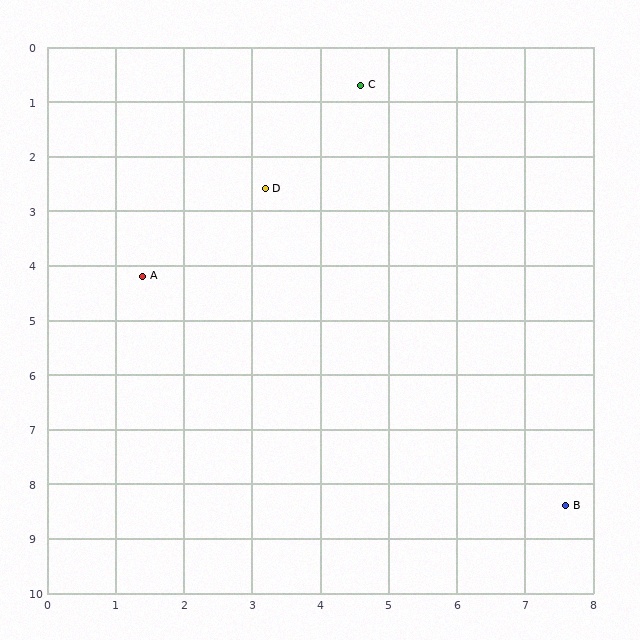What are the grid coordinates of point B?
Point B is at approximately (7.6, 8.4).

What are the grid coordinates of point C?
Point C is at approximately (4.6, 0.7).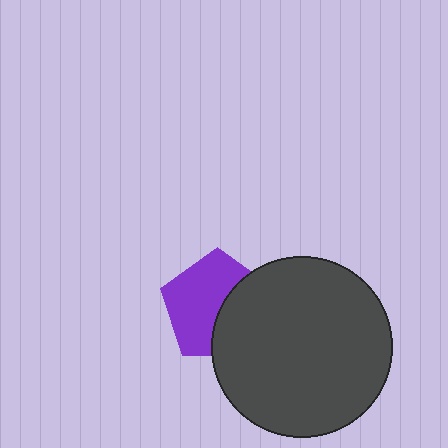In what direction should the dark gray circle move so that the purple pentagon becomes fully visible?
The dark gray circle should move right. That is the shortest direction to clear the overlap and leave the purple pentagon fully visible.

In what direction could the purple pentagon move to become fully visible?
The purple pentagon could move left. That would shift it out from behind the dark gray circle entirely.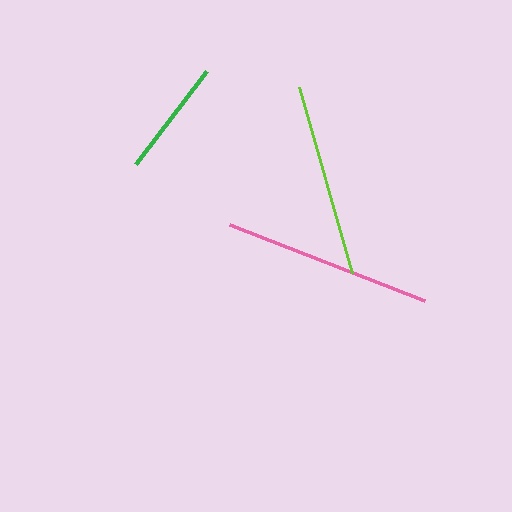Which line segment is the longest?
The pink line is the longest at approximately 210 pixels.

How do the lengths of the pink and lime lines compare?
The pink and lime lines are approximately the same length.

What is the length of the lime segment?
The lime segment is approximately 194 pixels long.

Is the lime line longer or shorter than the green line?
The lime line is longer than the green line.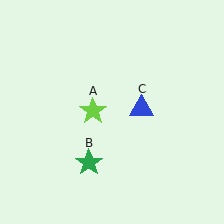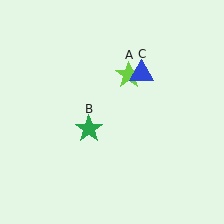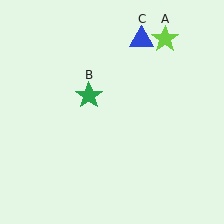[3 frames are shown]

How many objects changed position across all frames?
3 objects changed position: lime star (object A), green star (object B), blue triangle (object C).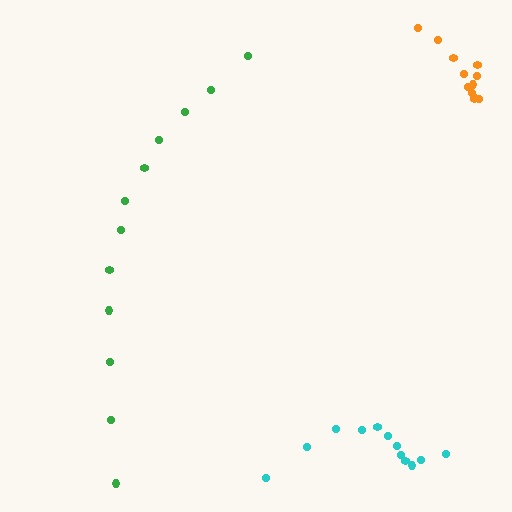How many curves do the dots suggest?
There are 3 distinct paths.